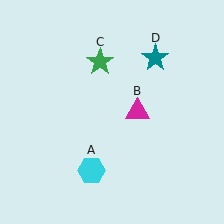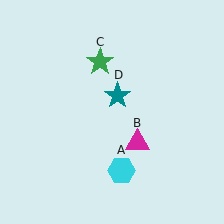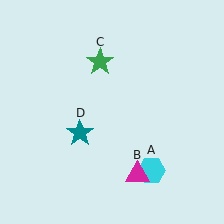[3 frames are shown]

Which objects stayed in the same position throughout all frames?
Green star (object C) remained stationary.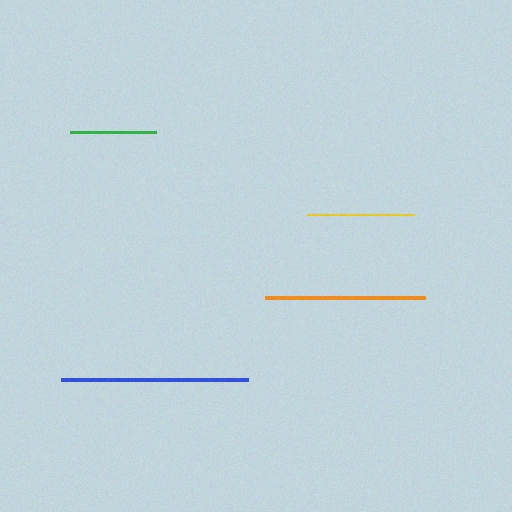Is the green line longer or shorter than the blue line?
The blue line is longer than the green line.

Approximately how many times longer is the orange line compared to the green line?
The orange line is approximately 1.9 times the length of the green line.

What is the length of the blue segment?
The blue segment is approximately 187 pixels long.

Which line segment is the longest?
The blue line is the longest at approximately 187 pixels.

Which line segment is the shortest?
The green line is the shortest at approximately 86 pixels.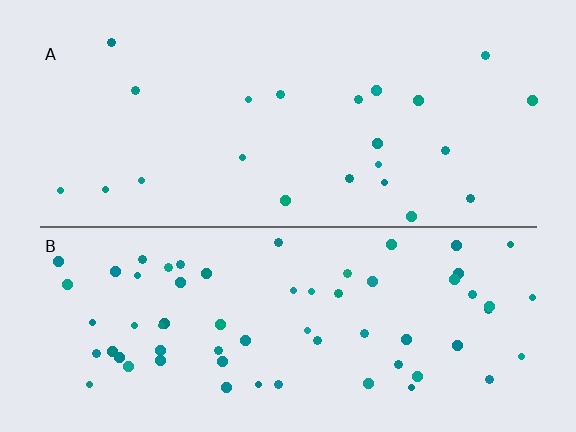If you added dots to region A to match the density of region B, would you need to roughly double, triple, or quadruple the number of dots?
Approximately triple.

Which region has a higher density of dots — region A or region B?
B (the bottom).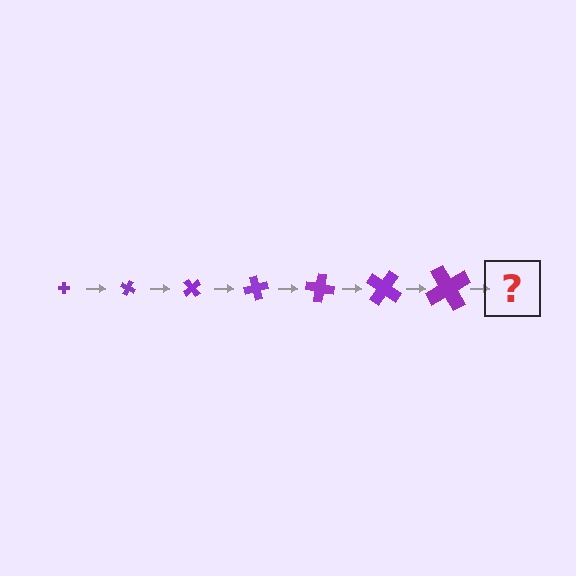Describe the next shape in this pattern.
It should be a cross, larger than the previous one and rotated 175 degrees from the start.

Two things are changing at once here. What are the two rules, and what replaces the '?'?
The two rules are that the cross grows larger each step and it rotates 25 degrees each step. The '?' should be a cross, larger than the previous one and rotated 175 degrees from the start.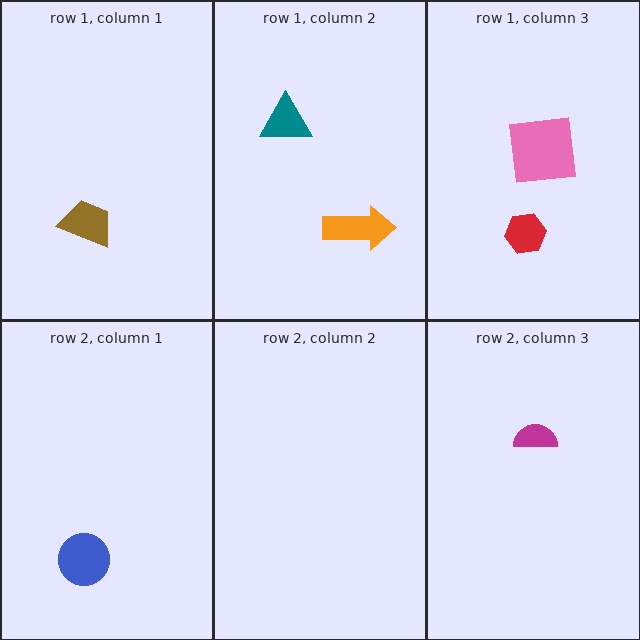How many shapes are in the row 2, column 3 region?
1.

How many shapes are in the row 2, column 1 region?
1.